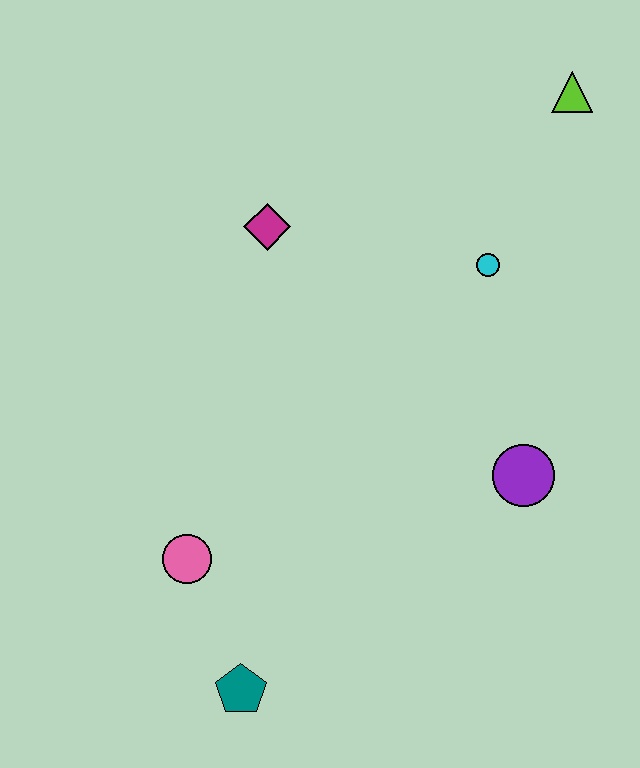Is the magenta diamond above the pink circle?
Yes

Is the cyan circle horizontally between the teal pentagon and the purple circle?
Yes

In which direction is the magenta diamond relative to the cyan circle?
The magenta diamond is to the left of the cyan circle.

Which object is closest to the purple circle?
The cyan circle is closest to the purple circle.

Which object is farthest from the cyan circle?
The teal pentagon is farthest from the cyan circle.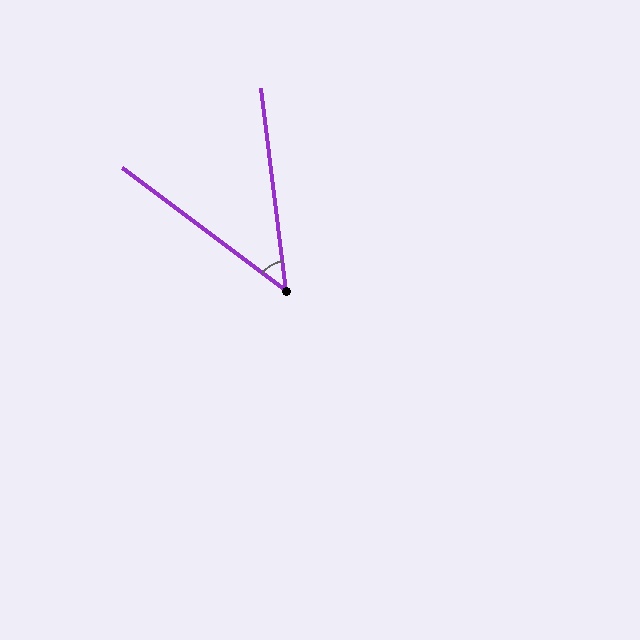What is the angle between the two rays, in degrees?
Approximately 46 degrees.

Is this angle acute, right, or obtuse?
It is acute.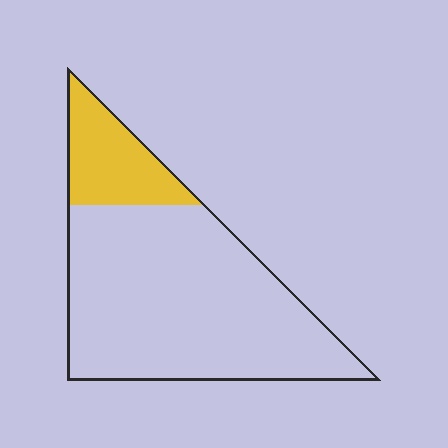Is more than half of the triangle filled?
No.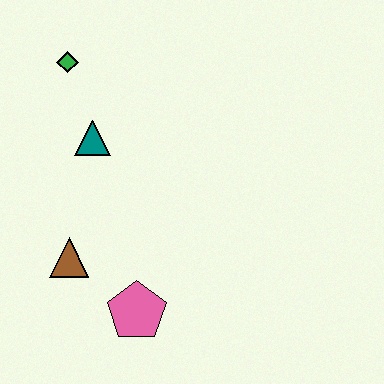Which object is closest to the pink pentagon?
The brown triangle is closest to the pink pentagon.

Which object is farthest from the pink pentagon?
The green diamond is farthest from the pink pentagon.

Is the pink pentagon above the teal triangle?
No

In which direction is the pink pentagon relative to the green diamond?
The pink pentagon is below the green diamond.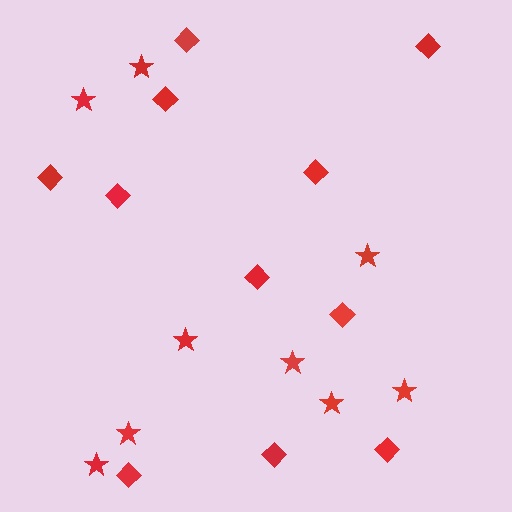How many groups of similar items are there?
There are 2 groups: one group of diamonds (11) and one group of stars (9).